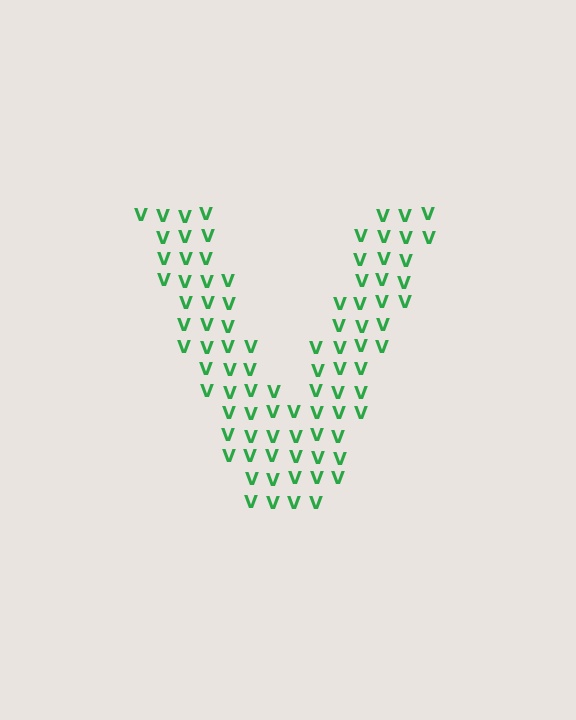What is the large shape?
The large shape is the letter V.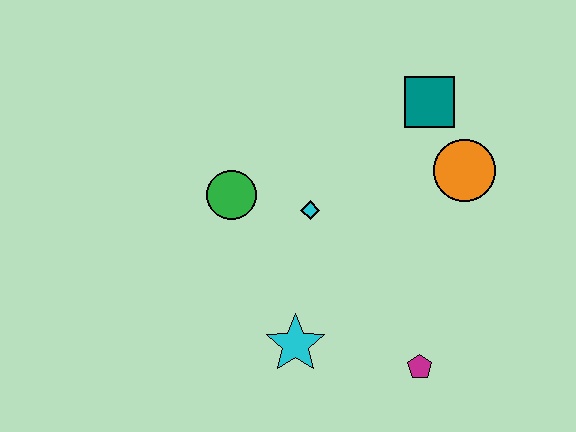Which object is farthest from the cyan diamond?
The magenta pentagon is farthest from the cyan diamond.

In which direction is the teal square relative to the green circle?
The teal square is to the right of the green circle.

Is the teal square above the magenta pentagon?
Yes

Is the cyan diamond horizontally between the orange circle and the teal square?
No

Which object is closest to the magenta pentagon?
The cyan star is closest to the magenta pentagon.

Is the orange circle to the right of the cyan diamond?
Yes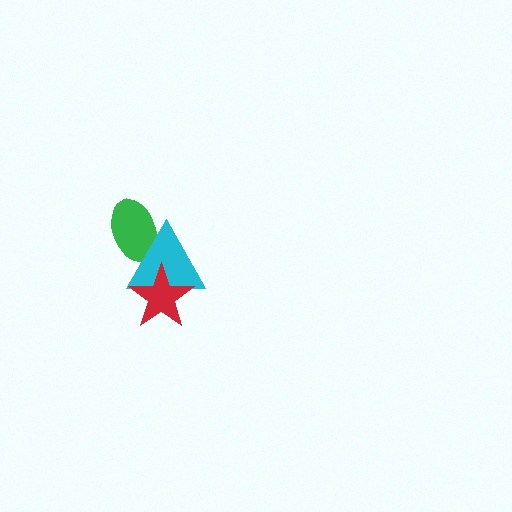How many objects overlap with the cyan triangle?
2 objects overlap with the cyan triangle.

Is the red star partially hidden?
No, no other shape covers it.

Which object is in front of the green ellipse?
The cyan triangle is in front of the green ellipse.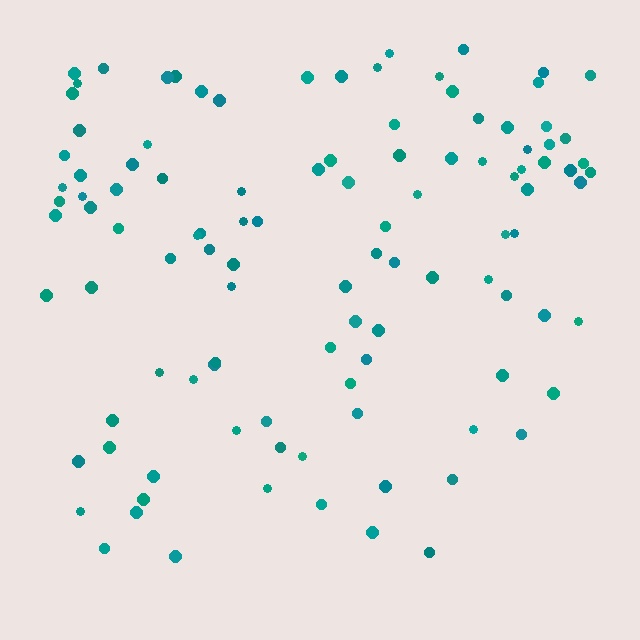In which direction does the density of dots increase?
From bottom to top, with the top side densest.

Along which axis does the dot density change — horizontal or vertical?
Vertical.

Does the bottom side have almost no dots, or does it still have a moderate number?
Still a moderate number, just noticeably fewer than the top.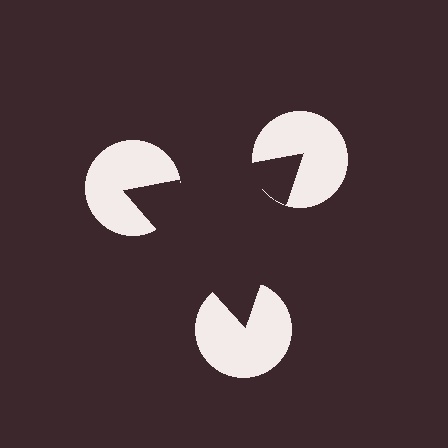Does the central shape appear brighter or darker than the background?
It typically appears slightly darker than the background, even though no actual brightness change is drawn.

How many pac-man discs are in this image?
There are 3 — one at each vertex of the illusory triangle.